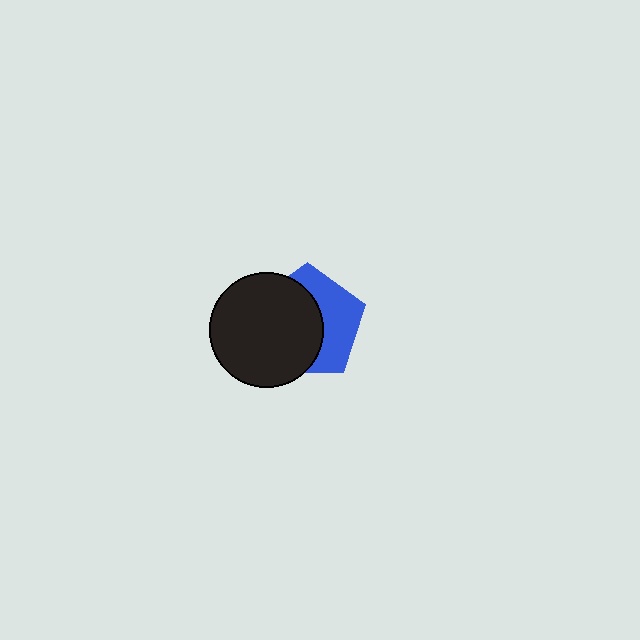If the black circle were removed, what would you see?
You would see the complete blue pentagon.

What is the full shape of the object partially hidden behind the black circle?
The partially hidden object is a blue pentagon.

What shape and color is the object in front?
The object in front is a black circle.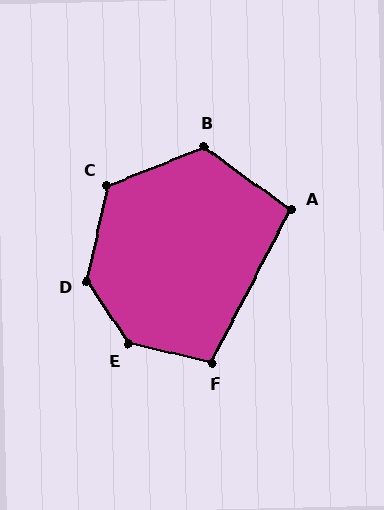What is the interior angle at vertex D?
Approximately 133 degrees (obtuse).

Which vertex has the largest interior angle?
E, at approximately 137 degrees.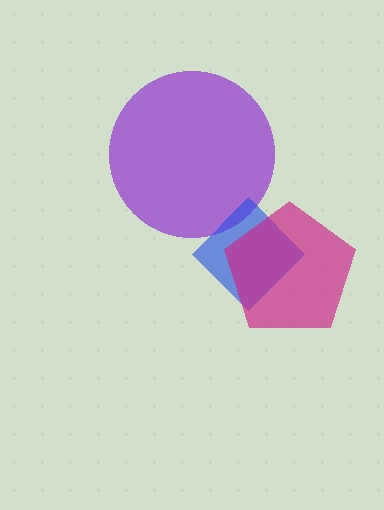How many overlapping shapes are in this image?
There are 3 overlapping shapes in the image.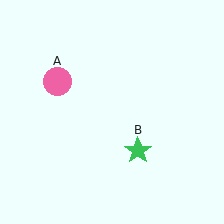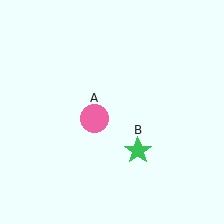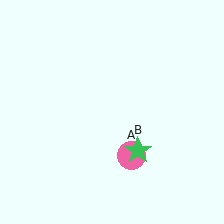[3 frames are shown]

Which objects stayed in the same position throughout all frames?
Green star (object B) remained stationary.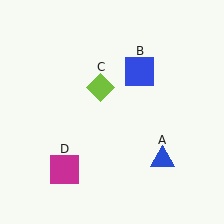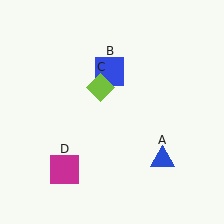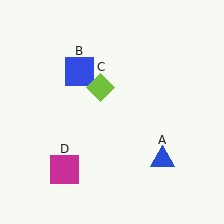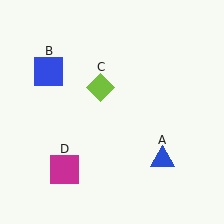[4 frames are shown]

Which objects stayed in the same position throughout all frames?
Blue triangle (object A) and lime diamond (object C) and magenta square (object D) remained stationary.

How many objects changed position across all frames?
1 object changed position: blue square (object B).